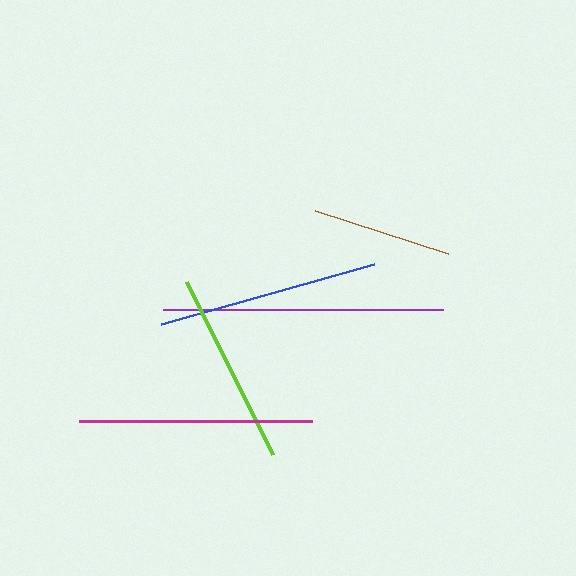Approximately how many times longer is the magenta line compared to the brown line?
The magenta line is approximately 1.7 times the length of the brown line.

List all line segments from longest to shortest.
From longest to shortest: purple, magenta, blue, lime, brown.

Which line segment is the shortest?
The brown line is the shortest at approximately 140 pixels.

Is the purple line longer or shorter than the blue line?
The purple line is longer than the blue line.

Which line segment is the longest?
The purple line is the longest at approximately 280 pixels.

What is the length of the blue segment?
The blue segment is approximately 221 pixels long.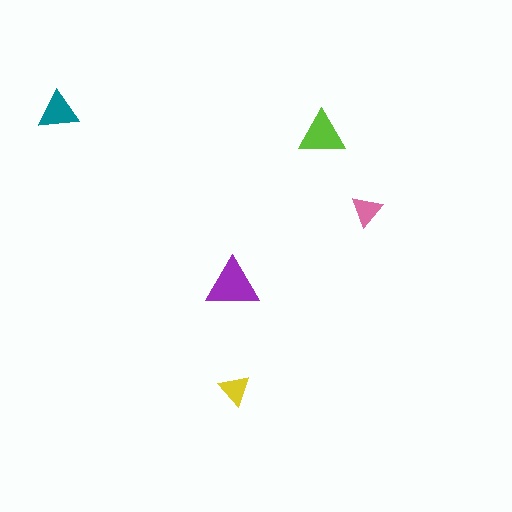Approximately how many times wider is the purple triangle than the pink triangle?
About 1.5 times wider.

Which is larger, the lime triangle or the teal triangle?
The lime one.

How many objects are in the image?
There are 5 objects in the image.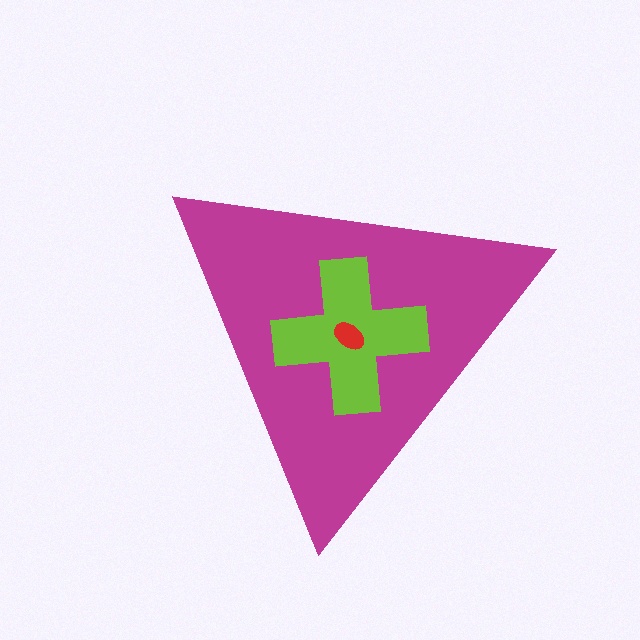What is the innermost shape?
The red ellipse.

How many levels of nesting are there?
3.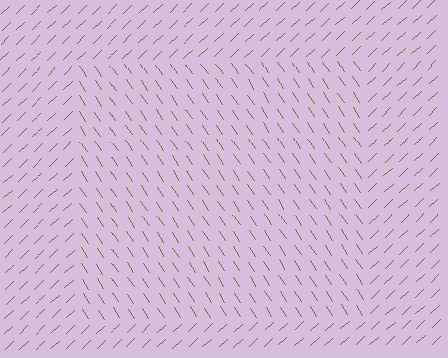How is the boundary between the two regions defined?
The boundary is defined purely by a change in line orientation (approximately 81 degrees difference). All lines are the same color and thickness.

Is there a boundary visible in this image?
Yes, there is a texture boundary formed by a change in line orientation.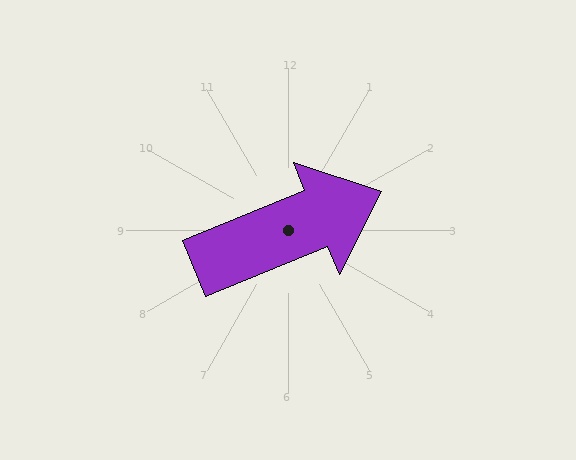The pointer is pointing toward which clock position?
Roughly 2 o'clock.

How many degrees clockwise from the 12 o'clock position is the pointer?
Approximately 68 degrees.